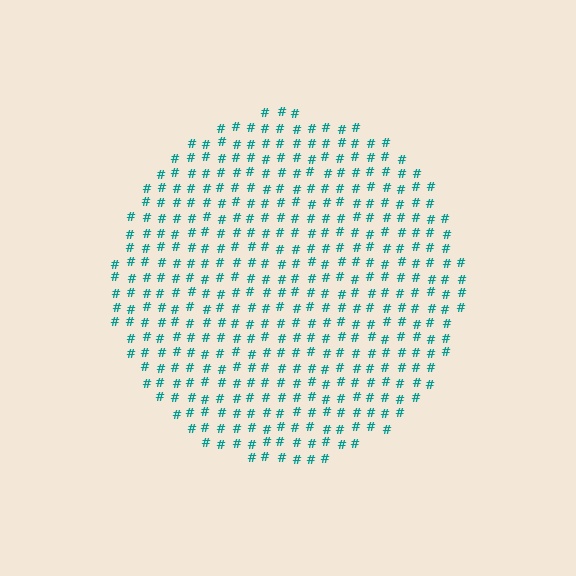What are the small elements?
The small elements are hash symbols.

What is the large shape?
The large shape is a circle.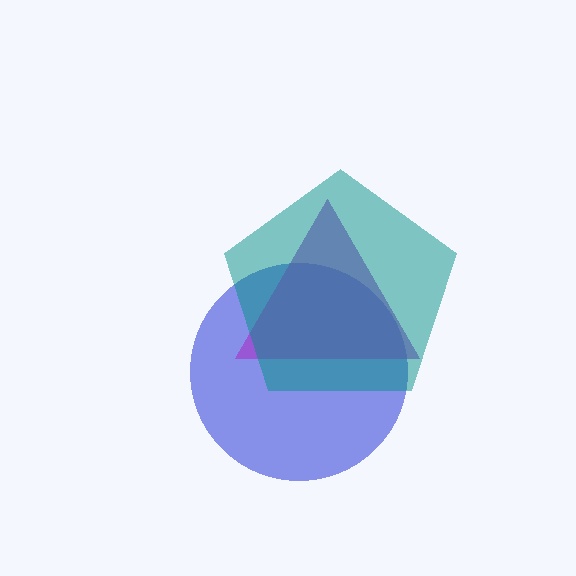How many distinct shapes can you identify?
There are 3 distinct shapes: a blue circle, a purple triangle, a teal pentagon.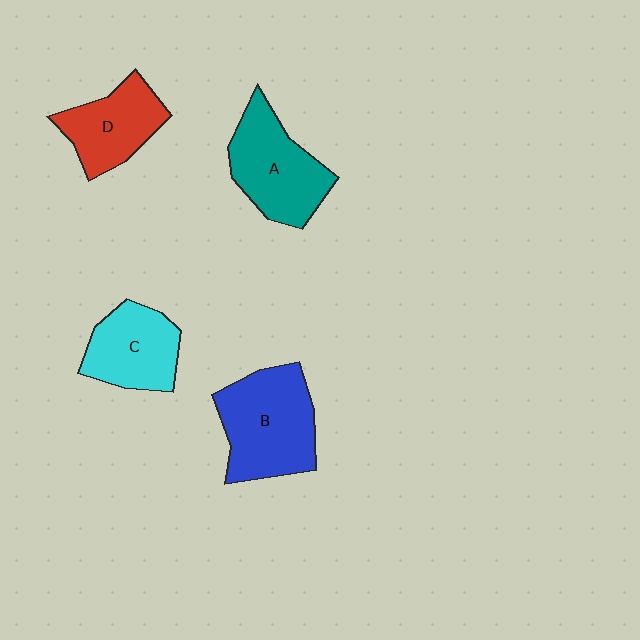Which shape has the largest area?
Shape B (blue).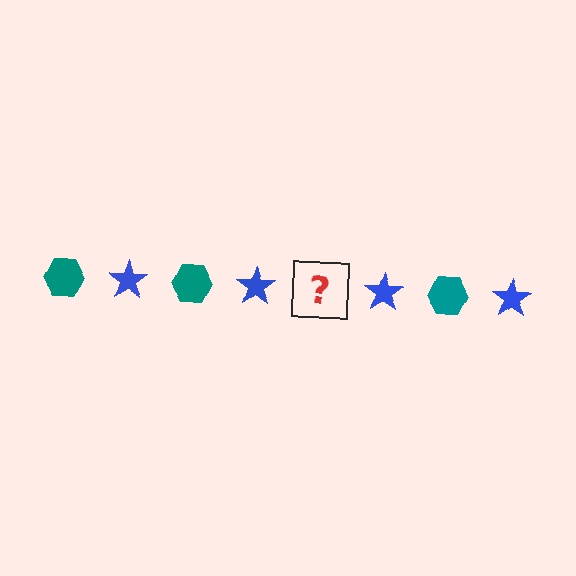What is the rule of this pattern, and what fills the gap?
The rule is that the pattern alternates between teal hexagon and blue star. The gap should be filled with a teal hexagon.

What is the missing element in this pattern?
The missing element is a teal hexagon.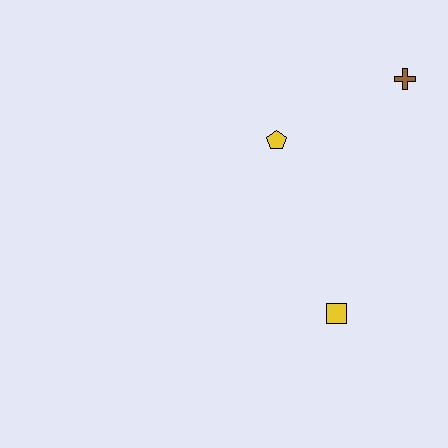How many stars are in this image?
There are no stars.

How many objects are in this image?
There are 3 objects.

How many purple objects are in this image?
There are no purple objects.